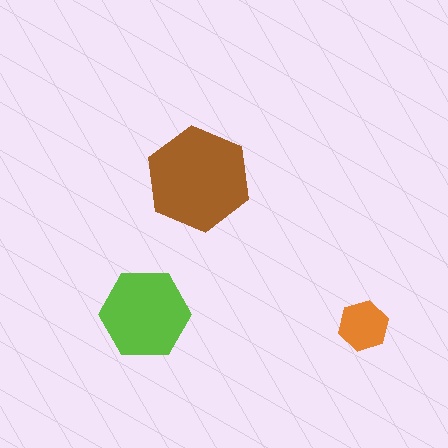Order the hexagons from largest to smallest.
the brown one, the lime one, the orange one.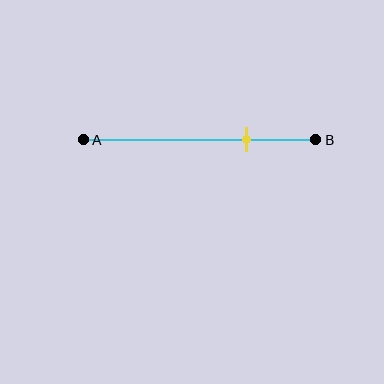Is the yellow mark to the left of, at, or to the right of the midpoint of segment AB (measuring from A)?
The yellow mark is to the right of the midpoint of segment AB.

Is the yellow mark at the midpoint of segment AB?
No, the mark is at about 70% from A, not at the 50% midpoint.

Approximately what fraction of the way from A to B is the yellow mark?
The yellow mark is approximately 70% of the way from A to B.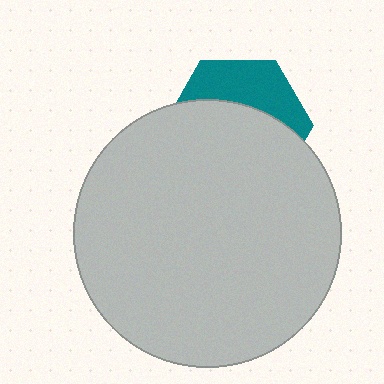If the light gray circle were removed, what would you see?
You would see the complete teal hexagon.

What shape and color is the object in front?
The object in front is a light gray circle.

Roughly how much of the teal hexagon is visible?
A small part of it is visible (roughly 35%).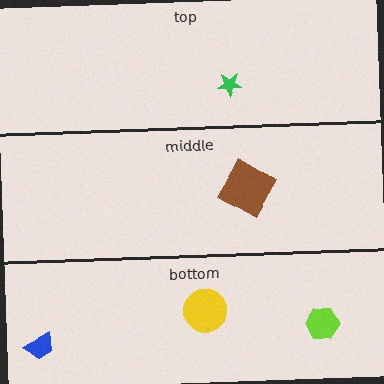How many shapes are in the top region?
1.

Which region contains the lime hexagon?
The bottom region.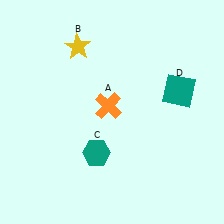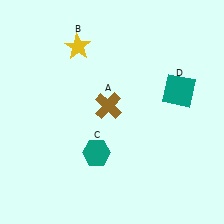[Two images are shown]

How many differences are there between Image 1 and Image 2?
There is 1 difference between the two images.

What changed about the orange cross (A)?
In Image 1, A is orange. In Image 2, it changed to brown.